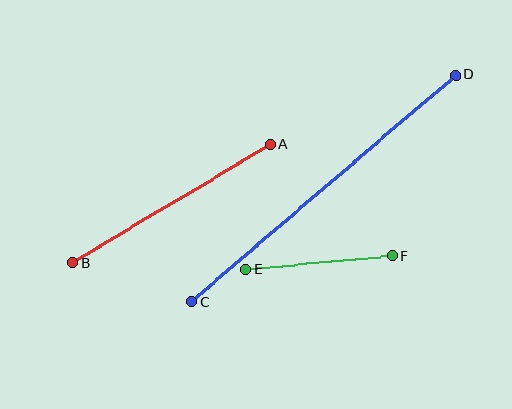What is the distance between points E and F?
The distance is approximately 147 pixels.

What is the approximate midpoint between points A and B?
The midpoint is at approximately (172, 204) pixels.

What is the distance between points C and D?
The distance is approximately 348 pixels.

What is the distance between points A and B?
The distance is approximately 231 pixels.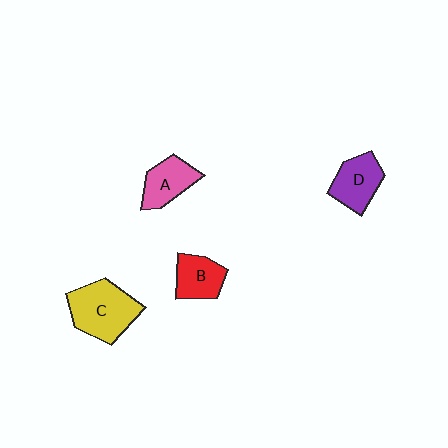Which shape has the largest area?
Shape C (yellow).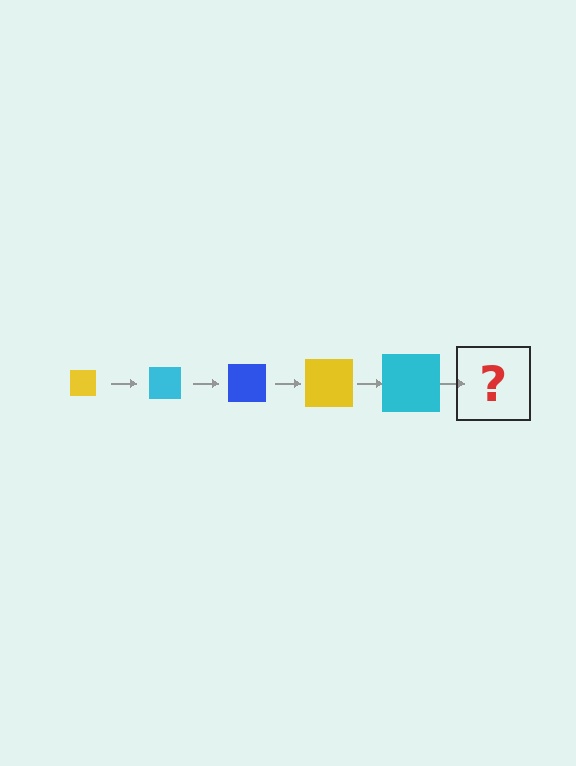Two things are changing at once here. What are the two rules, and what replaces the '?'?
The two rules are that the square grows larger each step and the color cycles through yellow, cyan, and blue. The '?' should be a blue square, larger than the previous one.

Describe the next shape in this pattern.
It should be a blue square, larger than the previous one.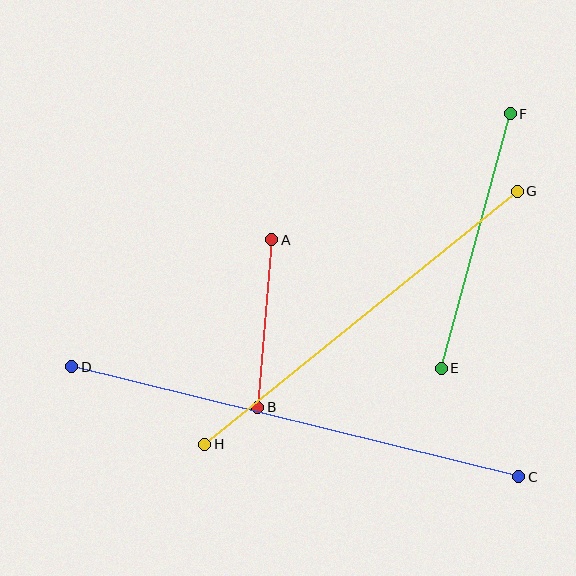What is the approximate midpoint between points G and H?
The midpoint is at approximately (361, 318) pixels.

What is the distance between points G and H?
The distance is approximately 402 pixels.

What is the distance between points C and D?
The distance is approximately 460 pixels.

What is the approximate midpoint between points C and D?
The midpoint is at approximately (295, 422) pixels.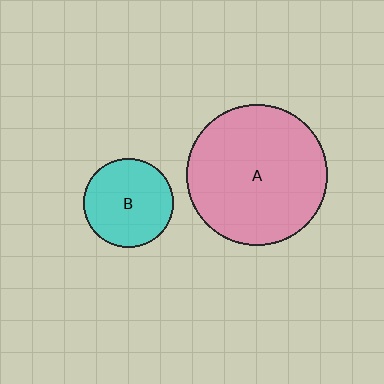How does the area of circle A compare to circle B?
Approximately 2.5 times.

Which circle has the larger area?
Circle A (pink).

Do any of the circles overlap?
No, none of the circles overlap.